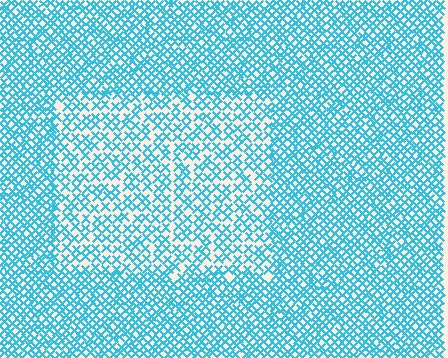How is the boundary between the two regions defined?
The boundary is defined by a change in element density (approximately 1.7x ratio). All elements are the same color, size, and shape.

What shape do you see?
I see a rectangle.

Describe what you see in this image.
The image contains small cyan elements arranged at two different densities. A rectangle-shaped region is visible where the elements are less densely packed than the surrounding area.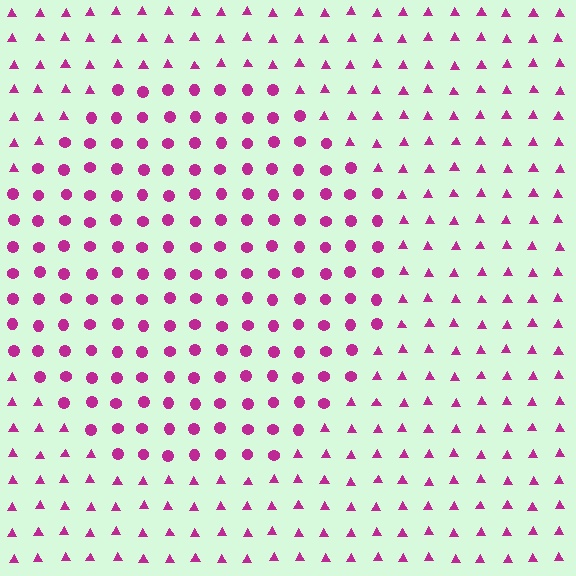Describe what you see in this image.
The image is filled with small magenta elements arranged in a uniform grid. A circle-shaped region contains circles, while the surrounding area contains triangles. The boundary is defined purely by the change in element shape.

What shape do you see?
I see a circle.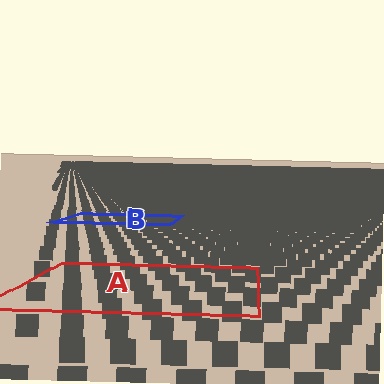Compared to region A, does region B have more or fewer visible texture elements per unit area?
Region B has more texture elements per unit area — they are packed more densely because it is farther away.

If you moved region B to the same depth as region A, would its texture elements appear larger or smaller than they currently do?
They would appear larger. At a closer depth, the same texture elements are projected at a bigger on-screen size.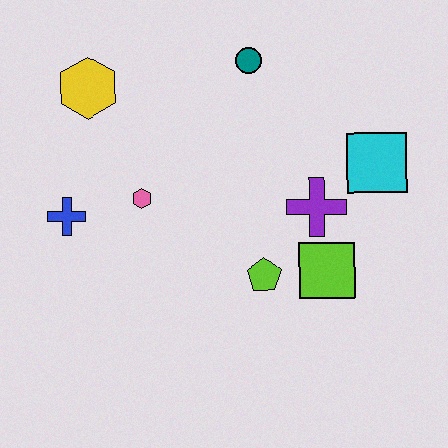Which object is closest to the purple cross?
The lime square is closest to the purple cross.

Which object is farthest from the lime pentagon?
The yellow hexagon is farthest from the lime pentagon.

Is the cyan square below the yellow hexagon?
Yes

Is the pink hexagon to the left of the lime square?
Yes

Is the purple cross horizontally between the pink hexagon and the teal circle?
No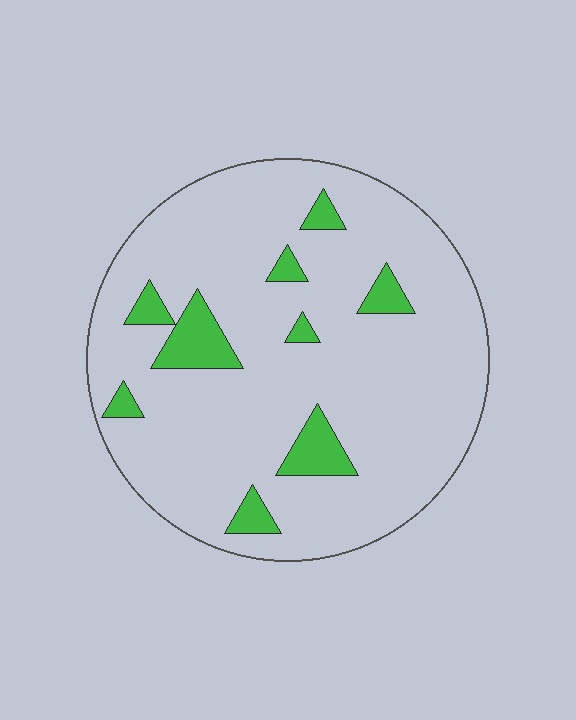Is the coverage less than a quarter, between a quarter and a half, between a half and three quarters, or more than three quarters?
Less than a quarter.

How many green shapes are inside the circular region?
9.